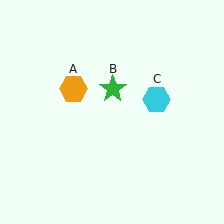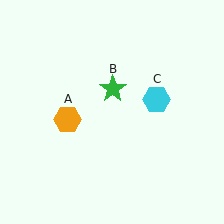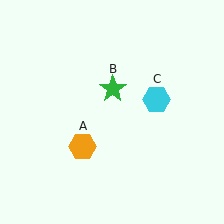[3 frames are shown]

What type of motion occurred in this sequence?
The orange hexagon (object A) rotated counterclockwise around the center of the scene.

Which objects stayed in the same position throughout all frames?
Green star (object B) and cyan hexagon (object C) remained stationary.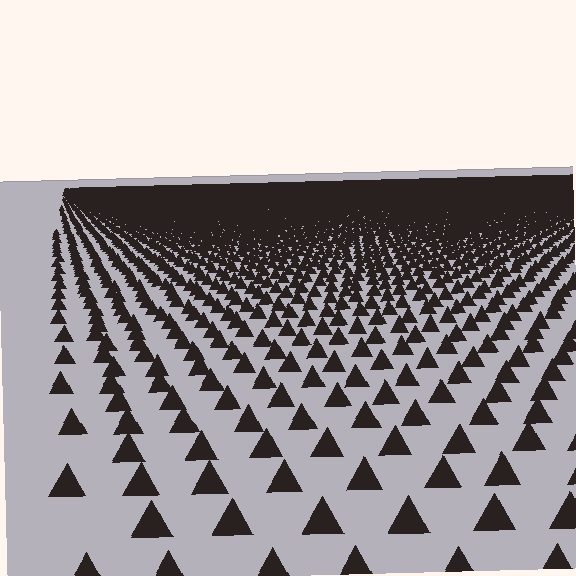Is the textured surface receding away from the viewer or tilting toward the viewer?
The surface is receding away from the viewer. Texture elements get smaller and denser toward the top.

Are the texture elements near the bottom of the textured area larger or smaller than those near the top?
Larger. Near the bottom, elements are closer to the viewer and appear at a bigger on-screen size.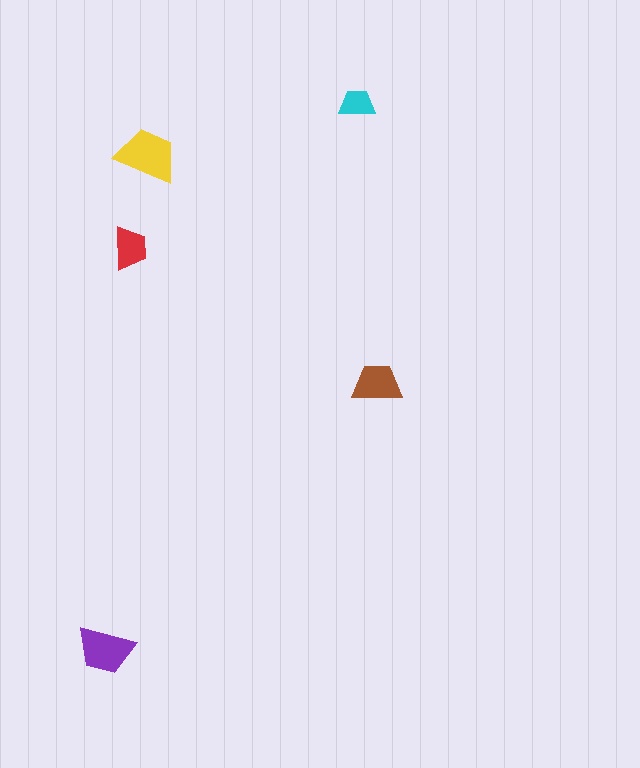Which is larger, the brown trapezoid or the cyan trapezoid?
The brown one.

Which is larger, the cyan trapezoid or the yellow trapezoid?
The yellow one.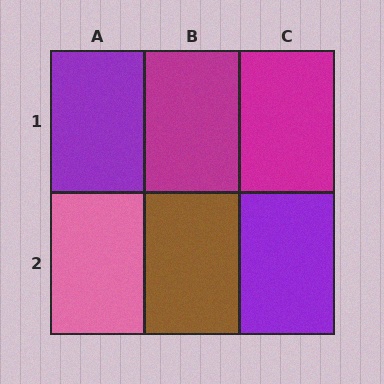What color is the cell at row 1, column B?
Magenta.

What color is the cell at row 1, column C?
Magenta.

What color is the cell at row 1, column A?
Purple.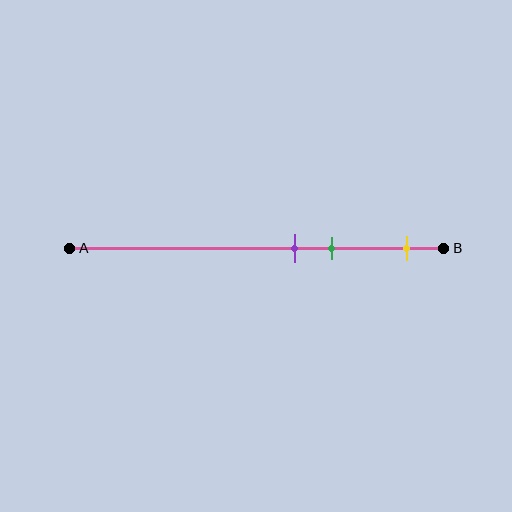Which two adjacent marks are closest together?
The purple and green marks are the closest adjacent pair.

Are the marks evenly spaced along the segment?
No, the marks are not evenly spaced.